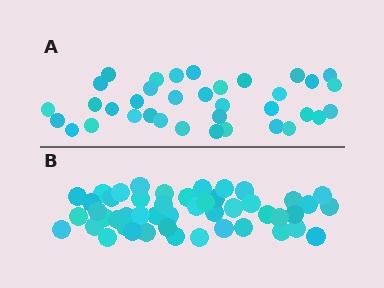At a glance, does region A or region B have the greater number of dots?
Region B (the bottom region) has more dots.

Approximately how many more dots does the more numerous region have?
Region B has roughly 12 or so more dots than region A.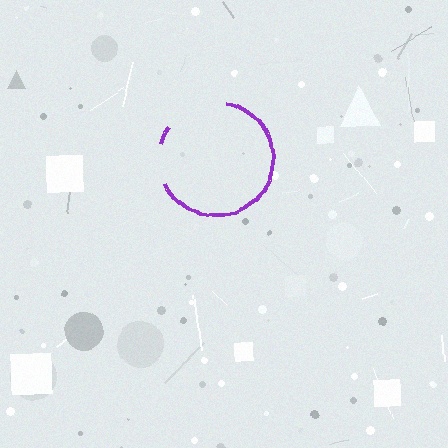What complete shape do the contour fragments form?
The contour fragments form a circle.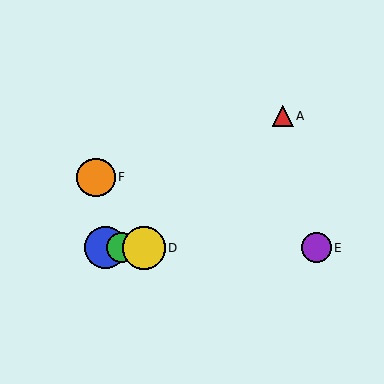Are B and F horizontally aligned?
No, B is at y≈248 and F is at y≈177.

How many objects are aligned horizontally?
4 objects (B, C, D, E) are aligned horizontally.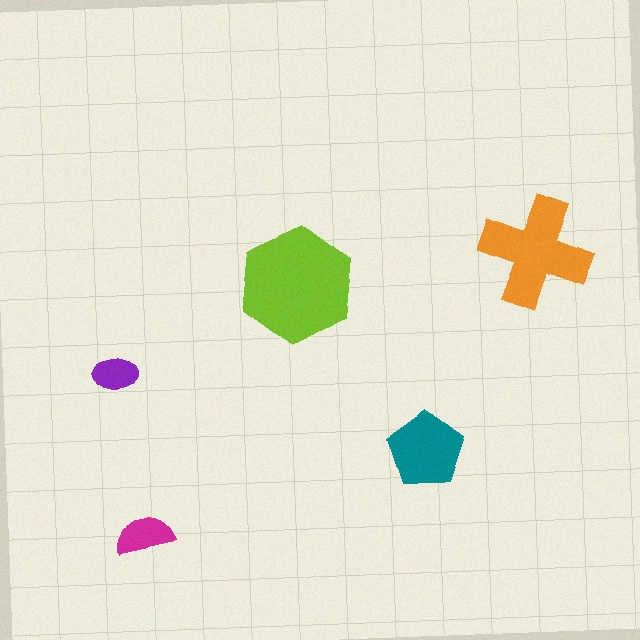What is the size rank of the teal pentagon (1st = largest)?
3rd.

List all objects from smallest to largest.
The purple ellipse, the magenta semicircle, the teal pentagon, the orange cross, the lime hexagon.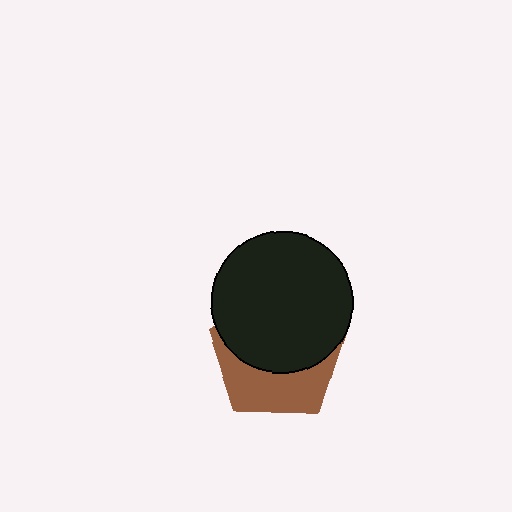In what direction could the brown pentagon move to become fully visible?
The brown pentagon could move down. That would shift it out from behind the black circle entirely.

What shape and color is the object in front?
The object in front is a black circle.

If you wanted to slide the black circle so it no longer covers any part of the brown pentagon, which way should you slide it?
Slide it up — that is the most direct way to separate the two shapes.